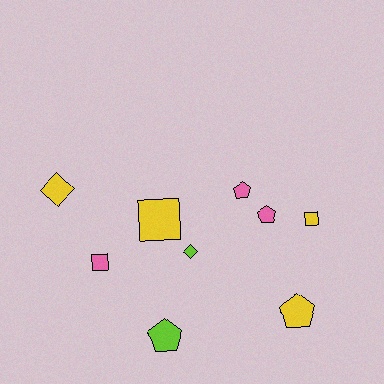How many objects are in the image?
There are 9 objects.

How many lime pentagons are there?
There is 1 lime pentagon.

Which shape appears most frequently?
Pentagon, with 4 objects.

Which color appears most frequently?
Yellow, with 4 objects.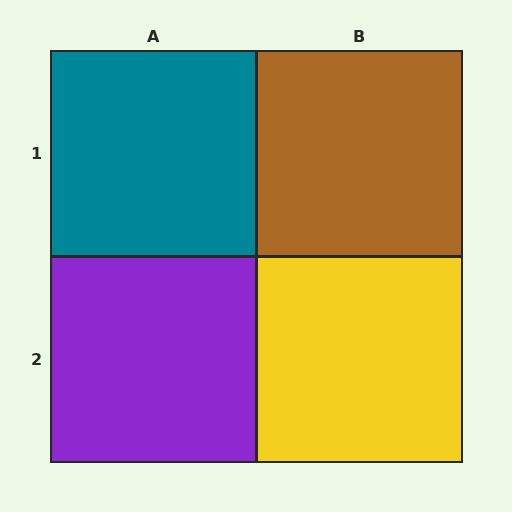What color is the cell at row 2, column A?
Purple.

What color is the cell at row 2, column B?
Yellow.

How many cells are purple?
1 cell is purple.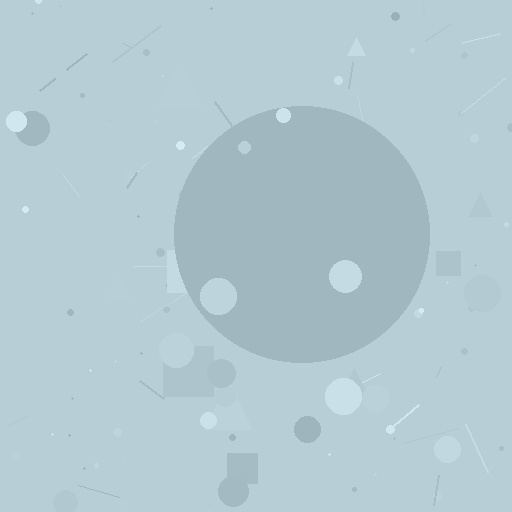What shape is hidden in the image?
A circle is hidden in the image.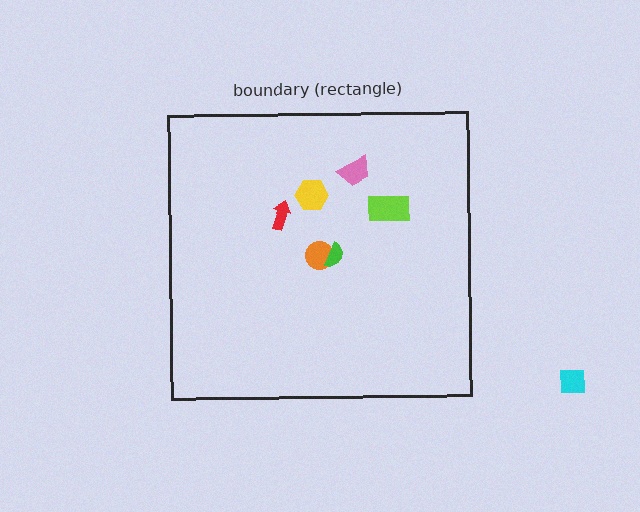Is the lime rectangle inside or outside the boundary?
Inside.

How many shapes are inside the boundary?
6 inside, 1 outside.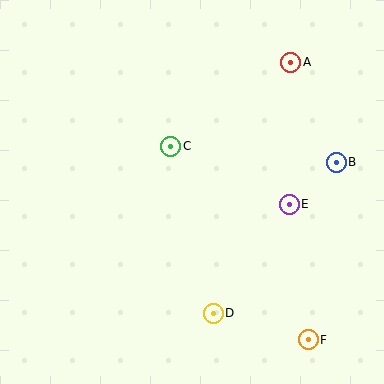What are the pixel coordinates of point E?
Point E is at (289, 204).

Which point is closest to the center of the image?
Point C at (171, 146) is closest to the center.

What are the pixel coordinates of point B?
Point B is at (336, 162).